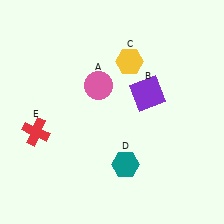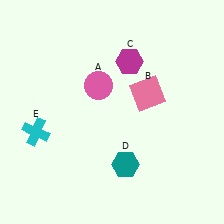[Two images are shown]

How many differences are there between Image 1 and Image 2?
There are 3 differences between the two images.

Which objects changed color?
B changed from purple to pink. C changed from yellow to magenta. E changed from red to cyan.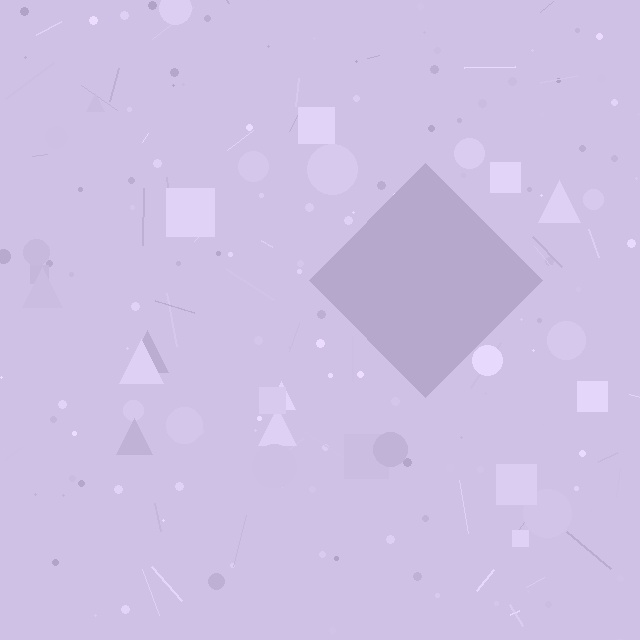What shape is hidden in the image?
A diamond is hidden in the image.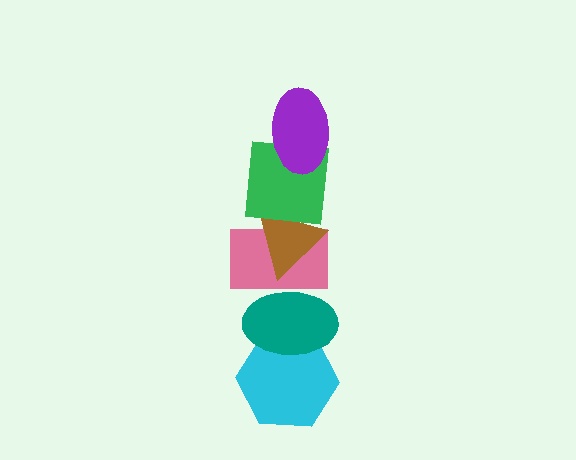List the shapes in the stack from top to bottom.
From top to bottom: the purple ellipse, the green square, the brown triangle, the pink rectangle, the teal ellipse, the cyan hexagon.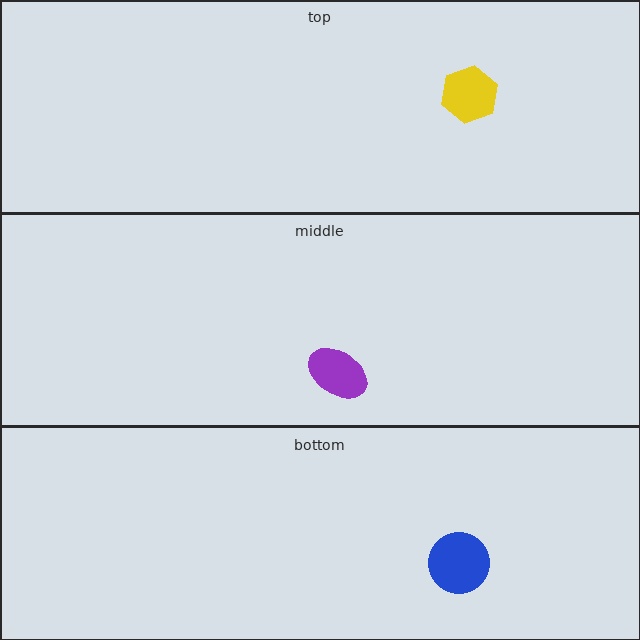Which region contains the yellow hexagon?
The top region.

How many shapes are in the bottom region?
1.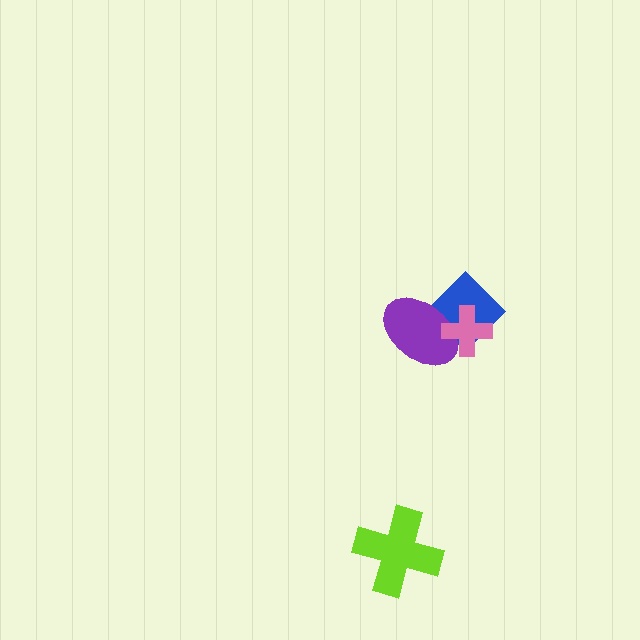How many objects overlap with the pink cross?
2 objects overlap with the pink cross.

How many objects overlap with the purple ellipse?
2 objects overlap with the purple ellipse.